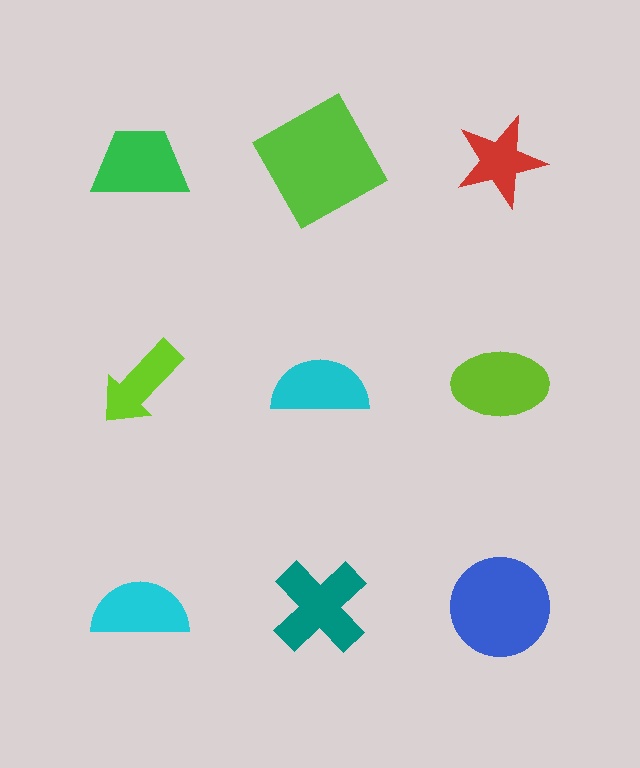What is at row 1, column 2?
A lime square.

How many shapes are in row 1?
3 shapes.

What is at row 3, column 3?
A blue circle.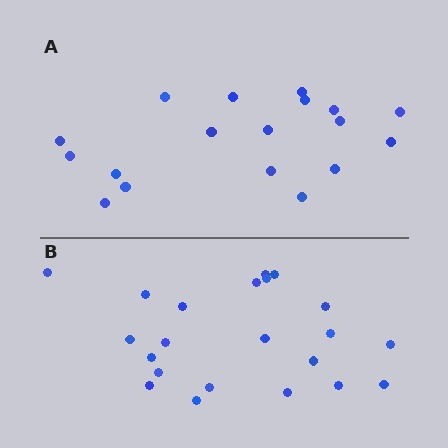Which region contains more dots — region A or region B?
Region B (the bottom region) has more dots.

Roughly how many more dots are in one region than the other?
Region B has about 4 more dots than region A.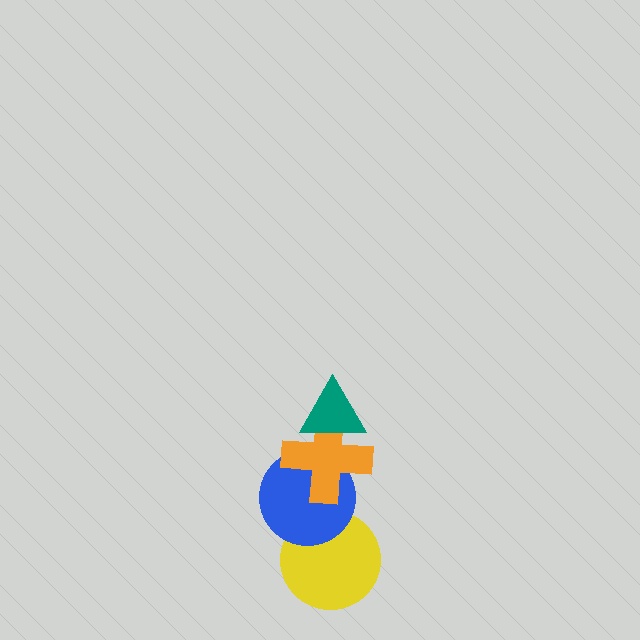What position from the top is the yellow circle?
The yellow circle is 4th from the top.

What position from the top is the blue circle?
The blue circle is 3rd from the top.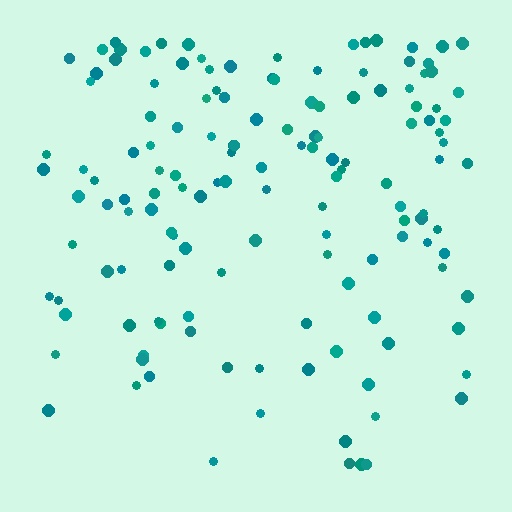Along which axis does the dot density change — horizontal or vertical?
Vertical.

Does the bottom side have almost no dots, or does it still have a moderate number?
Still a moderate number, just noticeably fewer than the top.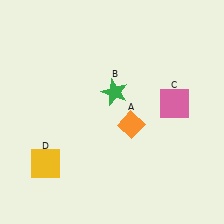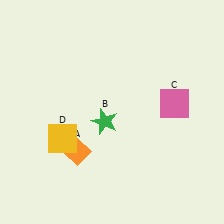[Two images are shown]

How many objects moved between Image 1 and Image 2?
3 objects moved between the two images.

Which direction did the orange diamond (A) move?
The orange diamond (A) moved left.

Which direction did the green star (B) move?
The green star (B) moved down.